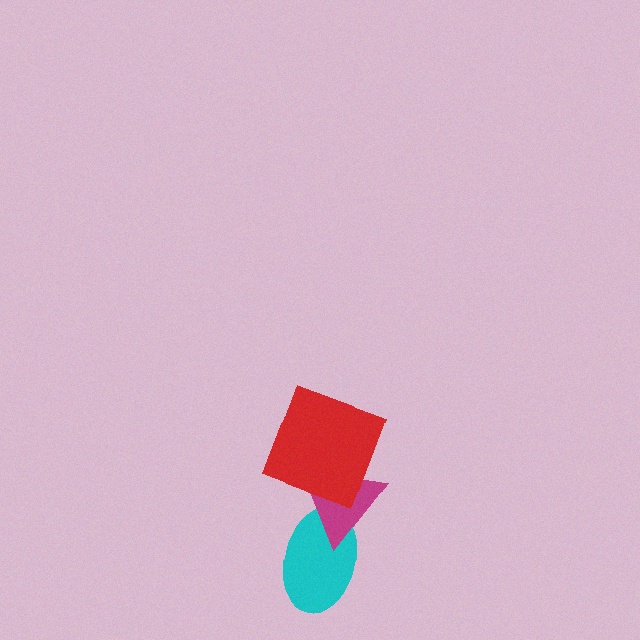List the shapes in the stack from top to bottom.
From top to bottom: the red square, the magenta triangle, the cyan ellipse.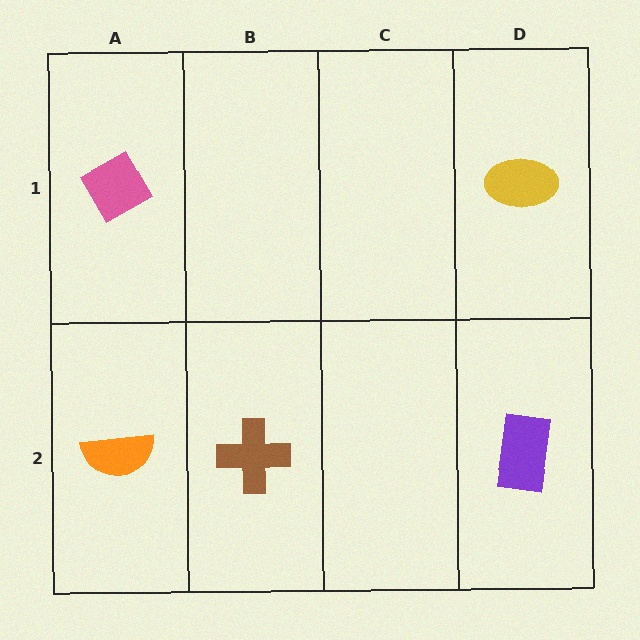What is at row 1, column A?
A pink diamond.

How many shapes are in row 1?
2 shapes.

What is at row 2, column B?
A brown cross.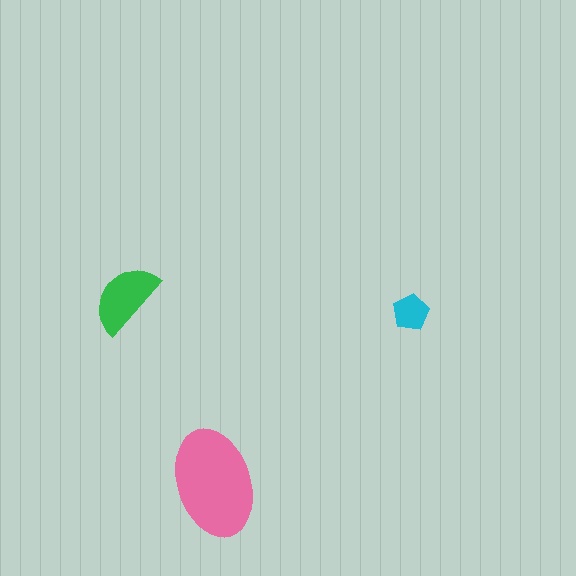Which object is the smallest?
The cyan pentagon.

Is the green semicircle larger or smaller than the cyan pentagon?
Larger.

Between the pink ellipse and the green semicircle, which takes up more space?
The pink ellipse.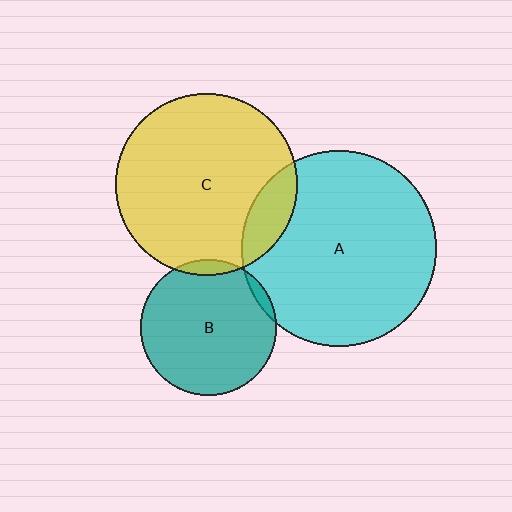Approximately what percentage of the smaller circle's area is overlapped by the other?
Approximately 15%.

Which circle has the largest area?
Circle A (cyan).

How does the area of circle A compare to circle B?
Approximately 2.1 times.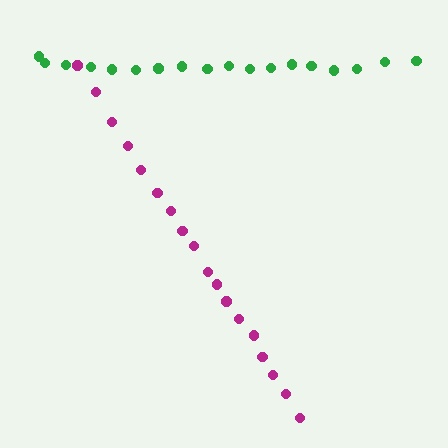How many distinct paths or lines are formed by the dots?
There are 2 distinct paths.